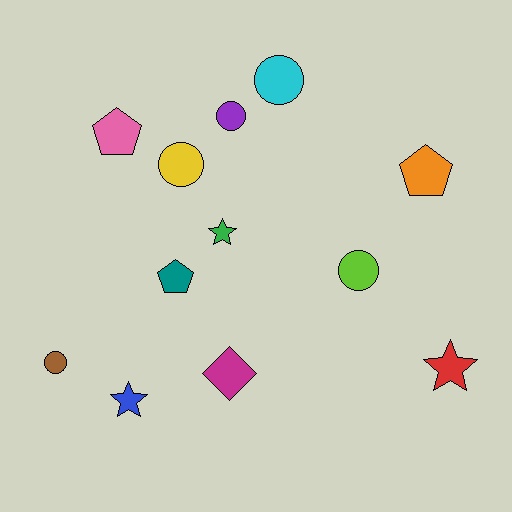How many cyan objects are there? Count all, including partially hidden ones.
There is 1 cyan object.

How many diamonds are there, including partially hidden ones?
There is 1 diamond.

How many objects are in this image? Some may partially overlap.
There are 12 objects.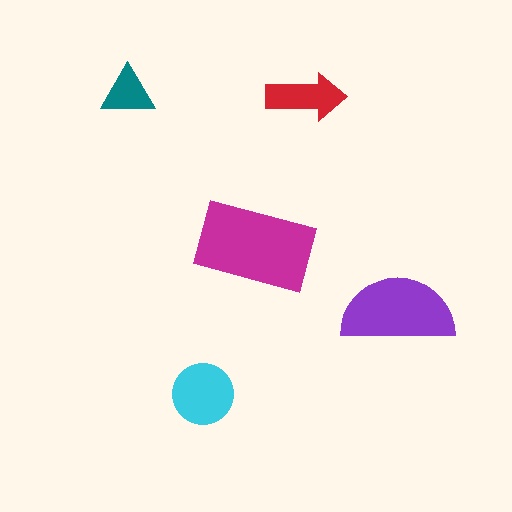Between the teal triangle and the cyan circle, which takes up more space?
The cyan circle.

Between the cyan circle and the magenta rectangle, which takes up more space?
The magenta rectangle.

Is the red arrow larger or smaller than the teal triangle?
Larger.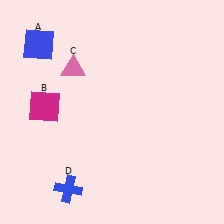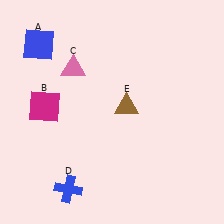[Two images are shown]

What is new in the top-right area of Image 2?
A brown triangle (E) was added in the top-right area of Image 2.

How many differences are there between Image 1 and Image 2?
There is 1 difference between the two images.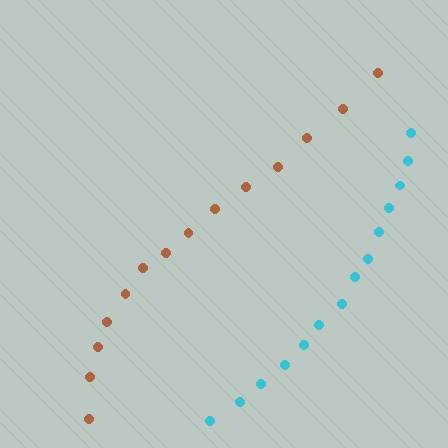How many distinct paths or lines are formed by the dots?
There are 2 distinct paths.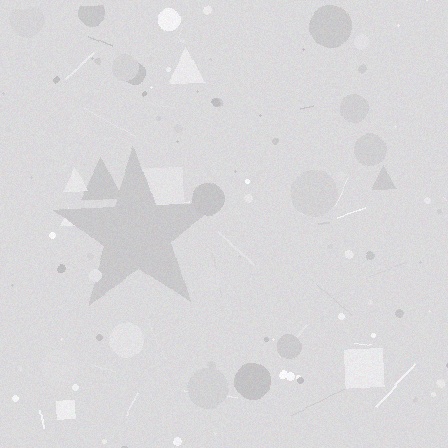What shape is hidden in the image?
A star is hidden in the image.